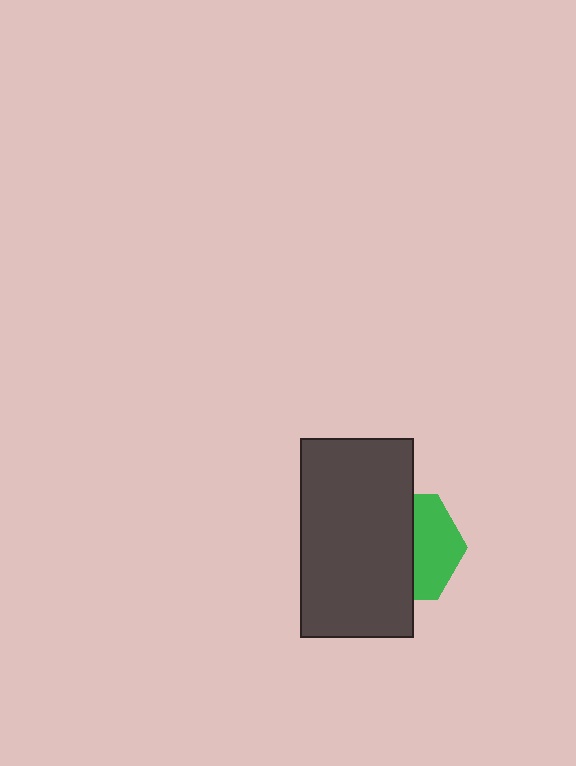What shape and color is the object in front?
The object in front is a dark gray rectangle.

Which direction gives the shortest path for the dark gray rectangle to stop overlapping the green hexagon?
Moving left gives the shortest separation.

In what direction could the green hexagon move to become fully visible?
The green hexagon could move right. That would shift it out from behind the dark gray rectangle entirely.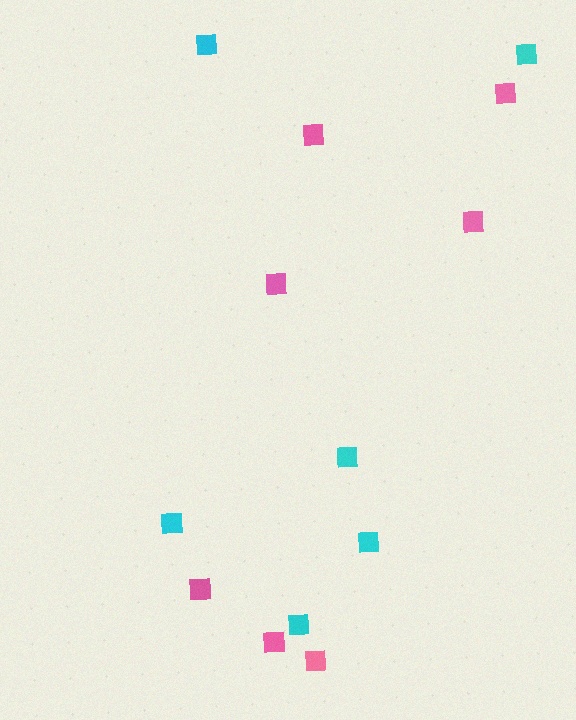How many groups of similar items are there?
There are 2 groups: one group of cyan squares (6) and one group of pink squares (7).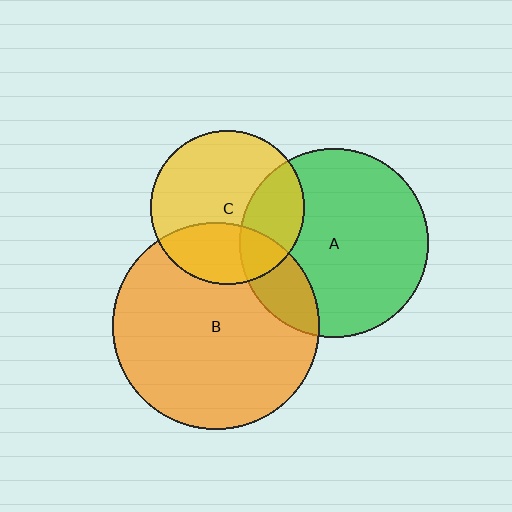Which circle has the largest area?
Circle B (orange).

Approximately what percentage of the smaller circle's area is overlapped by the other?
Approximately 30%.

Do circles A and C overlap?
Yes.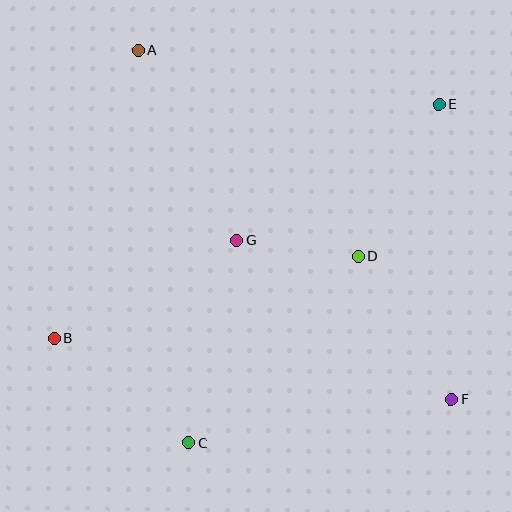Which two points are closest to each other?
Points D and G are closest to each other.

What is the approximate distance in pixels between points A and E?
The distance between A and E is approximately 306 pixels.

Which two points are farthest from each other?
Points A and F are farthest from each other.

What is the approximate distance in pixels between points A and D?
The distance between A and D is approximately 301 pixels.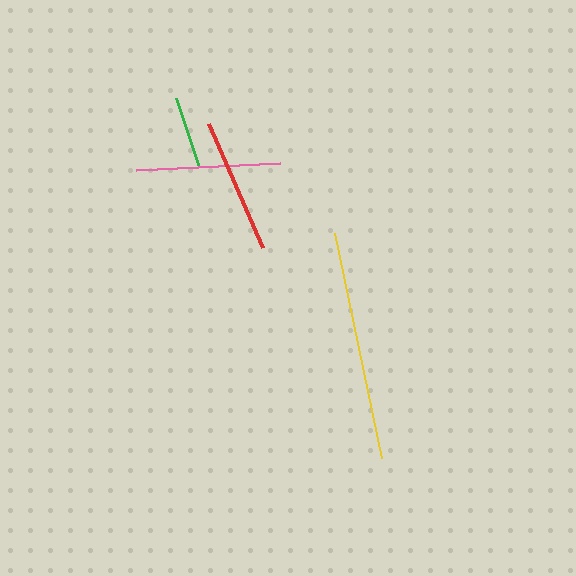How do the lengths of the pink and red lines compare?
The pink and red lines are approximately the same length.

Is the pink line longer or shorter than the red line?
The pink line is longer than the red line.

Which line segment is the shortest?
The green line is the shortest at approximately 72 pixels.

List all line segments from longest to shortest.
From longest to shortest: yellow, pink, red, green.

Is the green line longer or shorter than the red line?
The red line is longer than the green line.